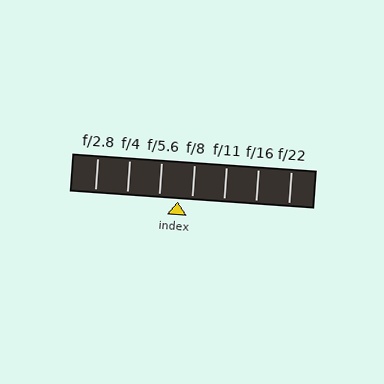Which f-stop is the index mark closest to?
The index mark is closest to f/8.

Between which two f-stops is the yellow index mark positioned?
The index mark is between f/5.6 and f/8.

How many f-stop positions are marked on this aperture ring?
There are 7 f-stop positions marked.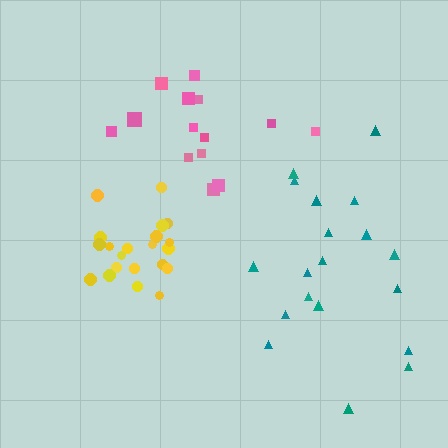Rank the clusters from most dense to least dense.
yellow, pink, teal.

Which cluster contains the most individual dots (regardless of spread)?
Yellow (22).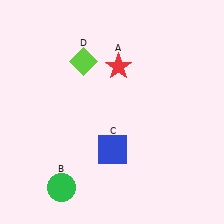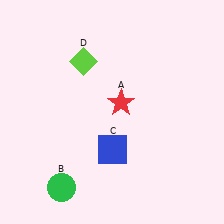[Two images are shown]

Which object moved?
The red star (A) moved down.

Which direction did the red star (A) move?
The red star (A) moved down.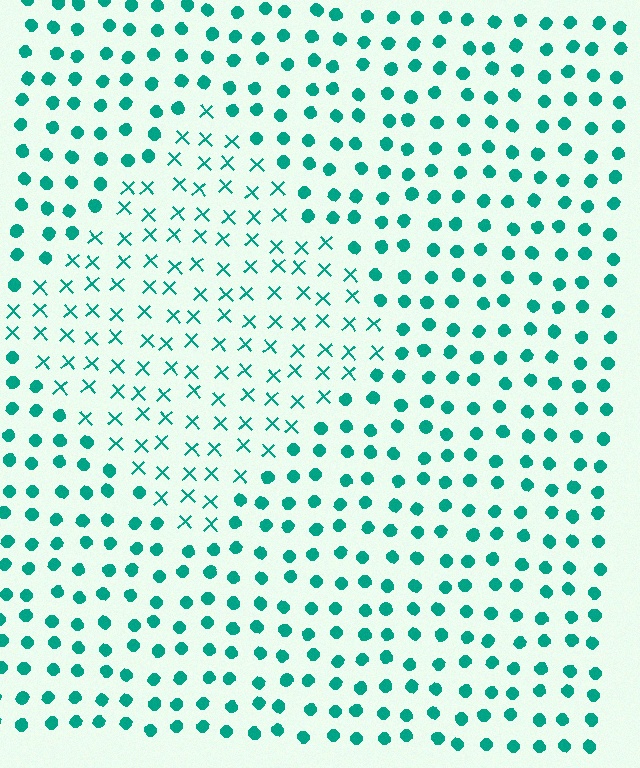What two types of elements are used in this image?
The image uses X marks inside the diamond region and circles outside it.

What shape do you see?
I see a diamond.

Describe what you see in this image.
The image is filled with small teal elements arranged in a uniform grid. A diamond-shaped region contains X marks, while the surrounding area contains circles. The boundary is defined purely by the change in element shape.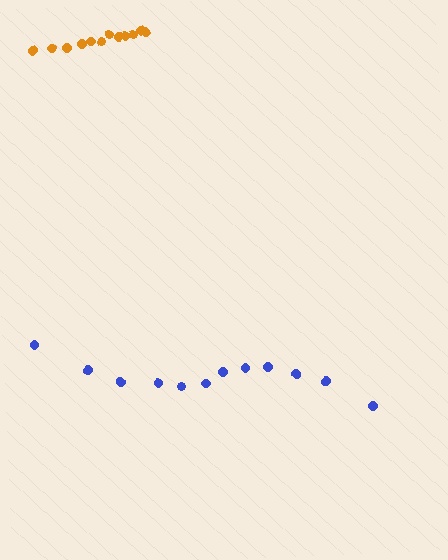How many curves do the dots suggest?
There are 2 distinct paths.